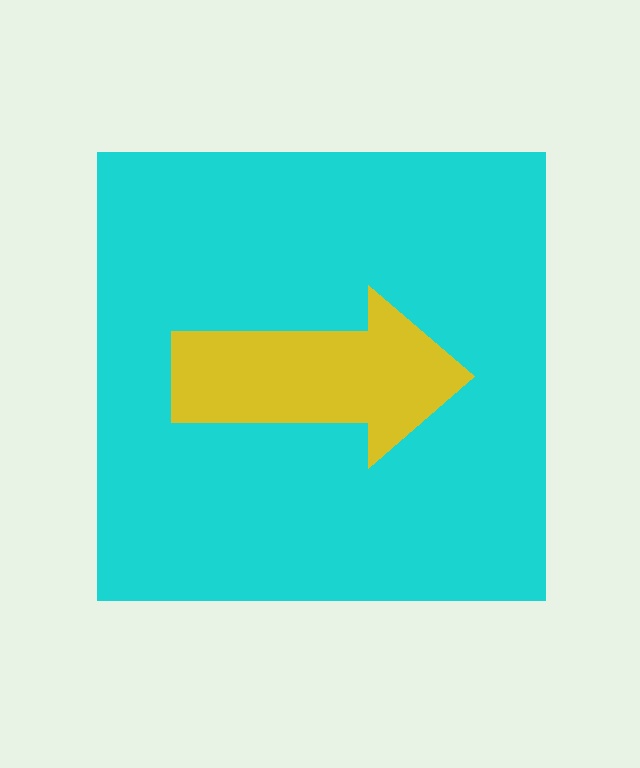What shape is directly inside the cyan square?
The yellow arrow.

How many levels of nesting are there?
2.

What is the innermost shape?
The yellow arrow.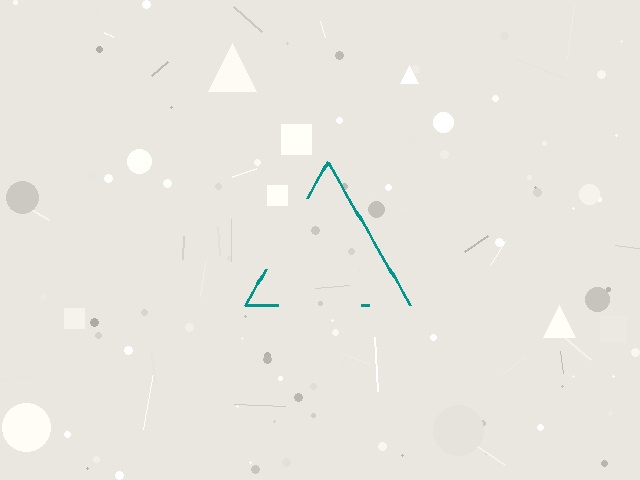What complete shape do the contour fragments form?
The contour fragments form a triangle.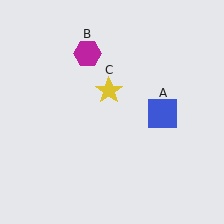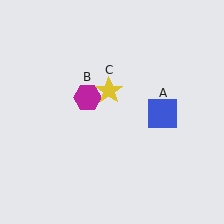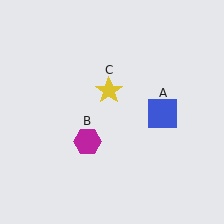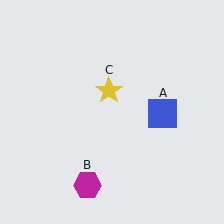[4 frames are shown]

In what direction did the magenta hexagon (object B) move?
The magenta hexagon (object B) moved down.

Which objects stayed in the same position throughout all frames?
Blue square (object A) and yellow star (object C) remained stationary.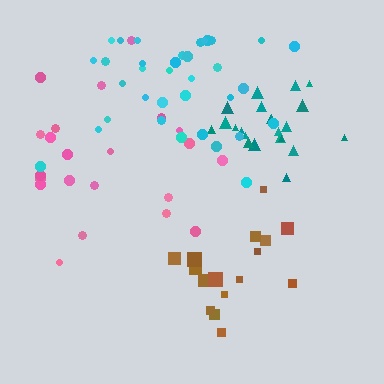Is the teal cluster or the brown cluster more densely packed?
Teal.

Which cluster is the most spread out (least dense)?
Pink.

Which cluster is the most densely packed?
Teal.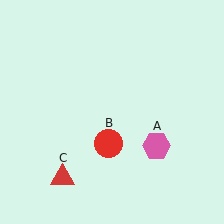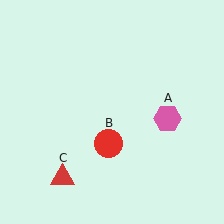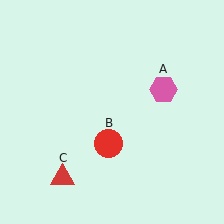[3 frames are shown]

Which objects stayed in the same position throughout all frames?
Red circle (object B) and red triangle (object C) remained stationary.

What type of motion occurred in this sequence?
The pink hexagon (object A) rotated counterclockwise around the center of the scene.